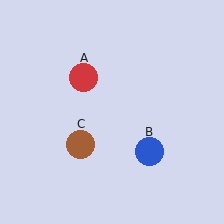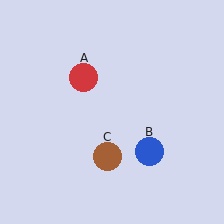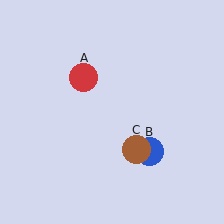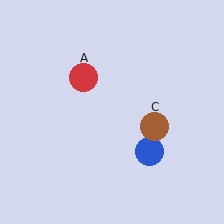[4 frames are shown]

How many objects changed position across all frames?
1 object changed position: brown circle (object C).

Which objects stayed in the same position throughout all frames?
Red circle (object A) and blue circle (object B) remained stationary.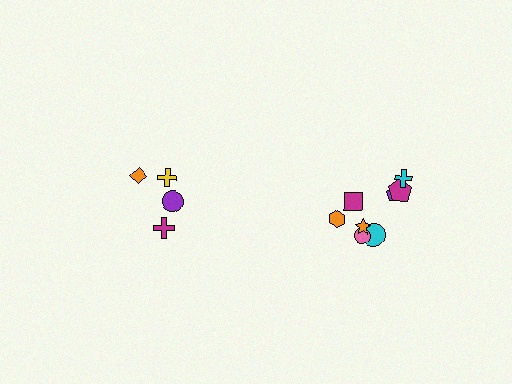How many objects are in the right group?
There are 8 objects.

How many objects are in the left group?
There are 4 objects.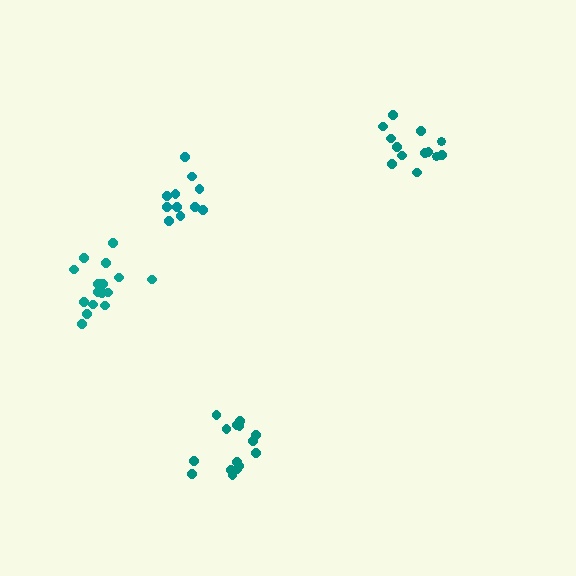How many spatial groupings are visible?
There are 4 spatial groupings.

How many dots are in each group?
Group 1: 15 dots, Group 2: 13 dots, Group 3: 17 dots, Group 4: 11 dots (56 total).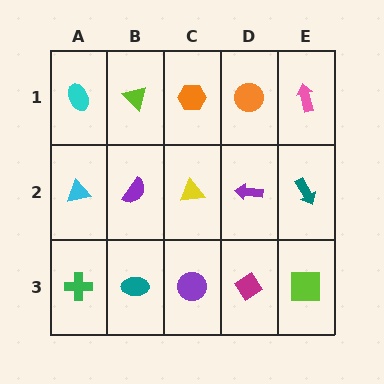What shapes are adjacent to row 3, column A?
A cyan triangle (row 2, column A), a teal ellipse (row 3, column B).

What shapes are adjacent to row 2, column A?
A cyan ellipse (row 1, column A), a green cross (row 3, column A), a purple semicircle (row 2, column B).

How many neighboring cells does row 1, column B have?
3.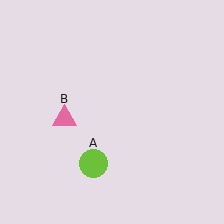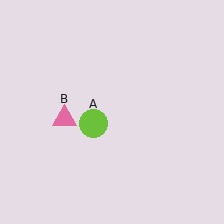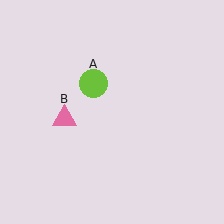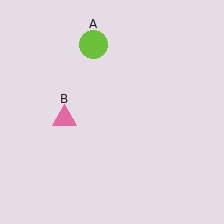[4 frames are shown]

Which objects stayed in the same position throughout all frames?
Pink triangle (object B) remained stationary.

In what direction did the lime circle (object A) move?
The lime circle (object A) moved up.